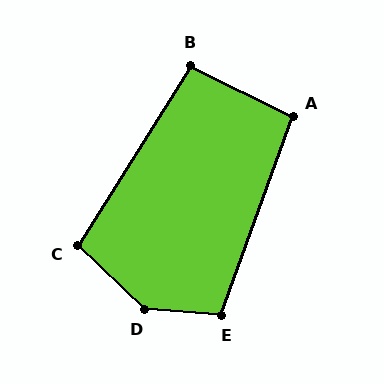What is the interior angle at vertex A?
Approximately 97 degrees (obtuse).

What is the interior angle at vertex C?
Approximately 101 degrees (obtuse).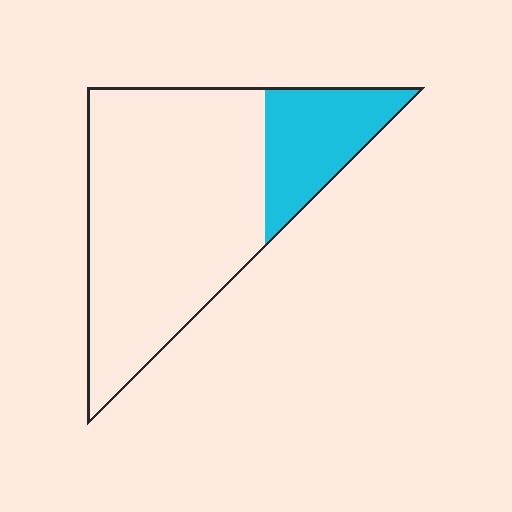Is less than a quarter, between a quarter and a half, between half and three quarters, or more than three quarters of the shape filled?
Less than a quarter.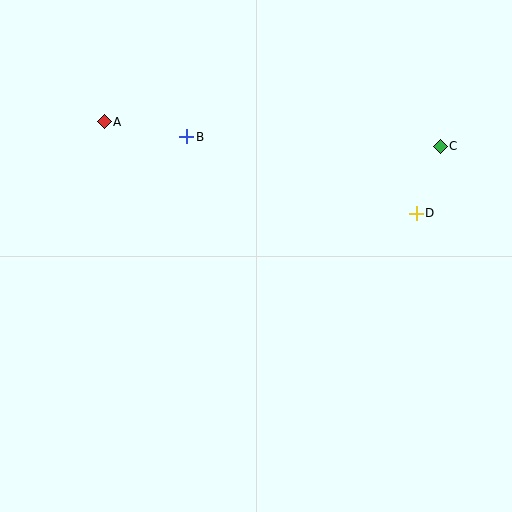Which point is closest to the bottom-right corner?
Point D is closest to the bottom-right corner.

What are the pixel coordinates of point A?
Point A is at (104, 122).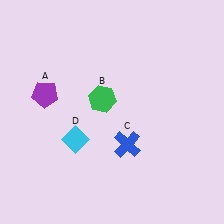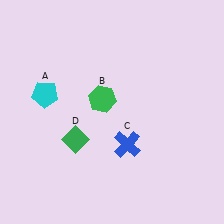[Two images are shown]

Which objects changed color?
A changed from purple to cyan. D changed from cyan to green.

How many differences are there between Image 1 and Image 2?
There are 2 differences between the two images.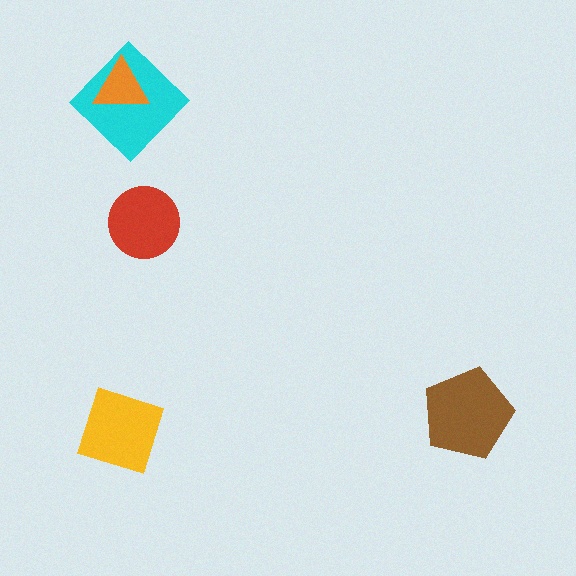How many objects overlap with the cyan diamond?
1 object overlaps with the cyan diamond.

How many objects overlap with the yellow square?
0 objects overlap with the yellow square.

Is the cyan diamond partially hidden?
Yes, it is partially covered by another shape.